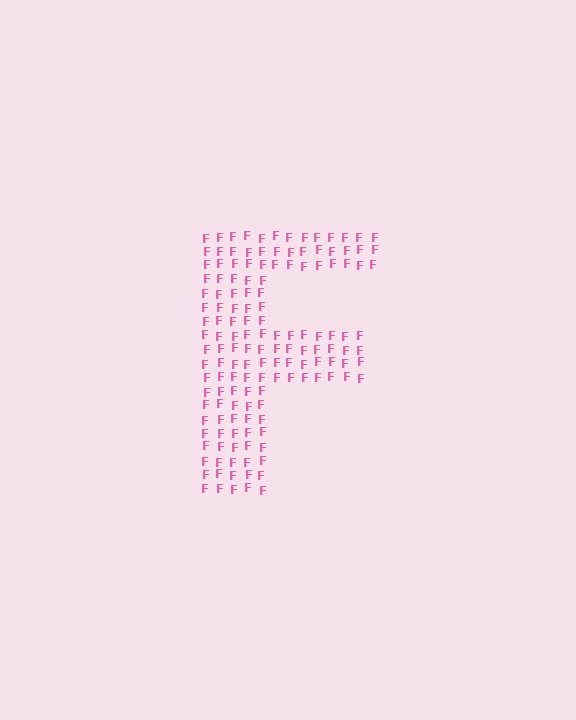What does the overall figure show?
The overall figure shows the letter F.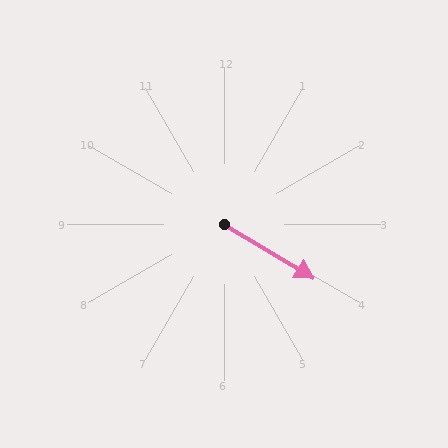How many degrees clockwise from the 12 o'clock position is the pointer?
Approximately 121 degrees.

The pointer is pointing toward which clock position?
Roughly 4 o'clock.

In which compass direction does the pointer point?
Southeast.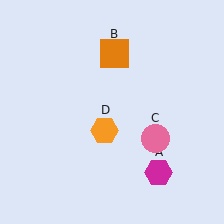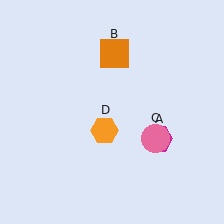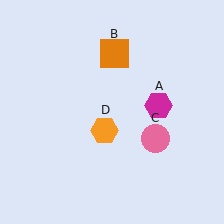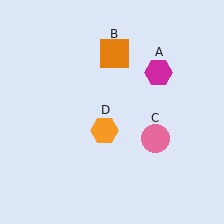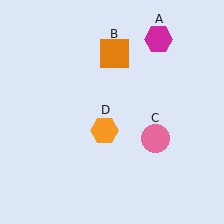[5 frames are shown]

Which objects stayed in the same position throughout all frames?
Orange square (object B) and pink circle (object C) and orange hexagon (object D) remained stationary.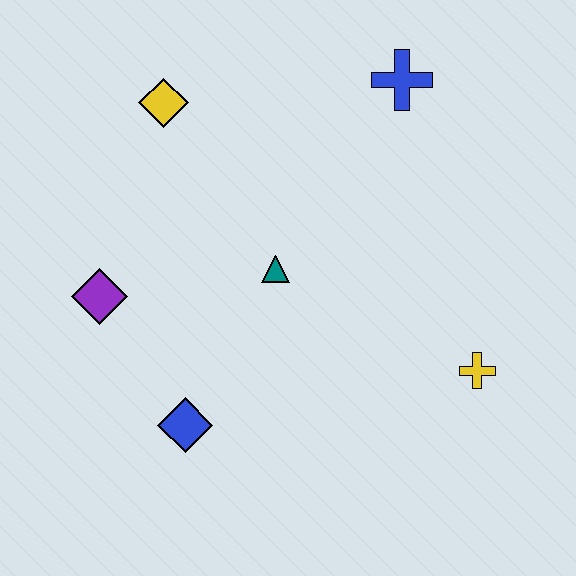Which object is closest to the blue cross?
The teal triangle is closest to the blue cross.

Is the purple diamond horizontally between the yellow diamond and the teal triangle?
No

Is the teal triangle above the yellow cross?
Yes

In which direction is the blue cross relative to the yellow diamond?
The blue cross is to the right of the yellow diamond.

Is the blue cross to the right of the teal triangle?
Yes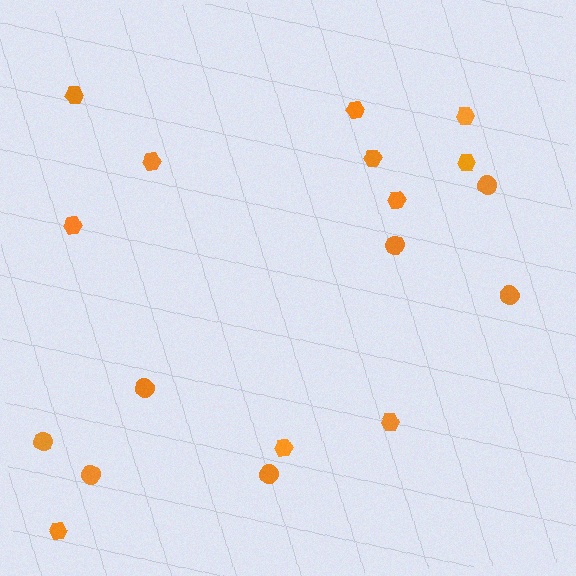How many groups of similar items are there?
There are 2 groups: one group of hexagons (11) and one group of circles (7).